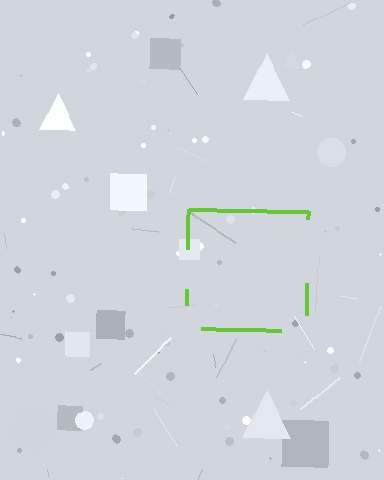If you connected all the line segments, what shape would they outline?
They would outline a square.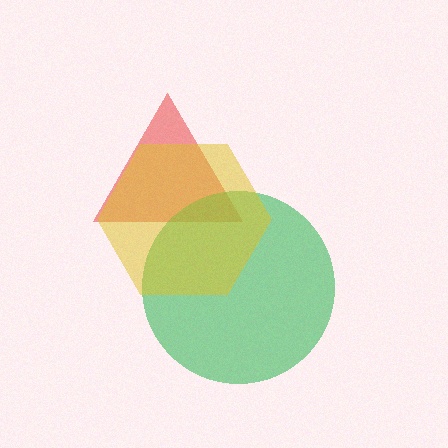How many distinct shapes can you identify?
There are 3 distinct shapes: a red triangle, a green circle, a yellow hexagon.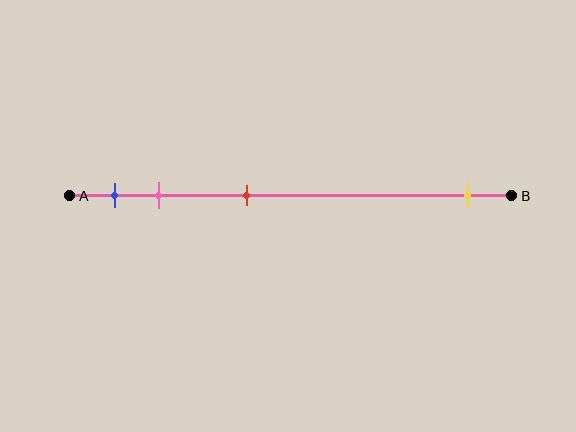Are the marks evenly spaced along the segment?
No, the marks are not evenly spaced.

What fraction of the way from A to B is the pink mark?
The pink mark is approximately 20% (0.2) of the way from A to B.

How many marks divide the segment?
There are 4 marks dividing the segment.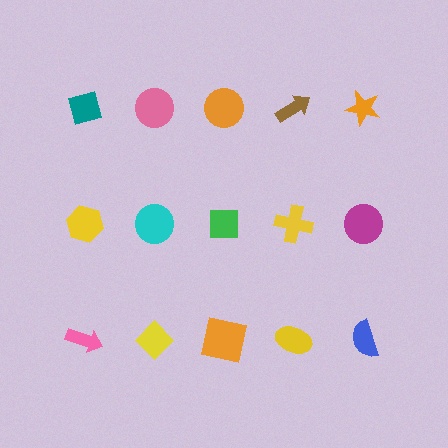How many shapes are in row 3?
5 shapes.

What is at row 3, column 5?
A blue semicircle.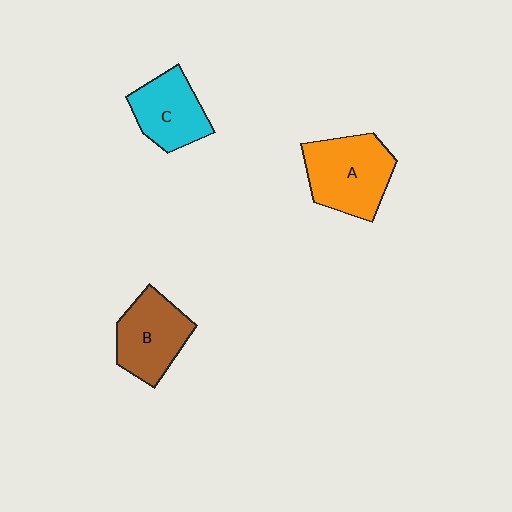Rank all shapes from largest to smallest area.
From largest to smallest: A (orange), B (brown), C (cyan).